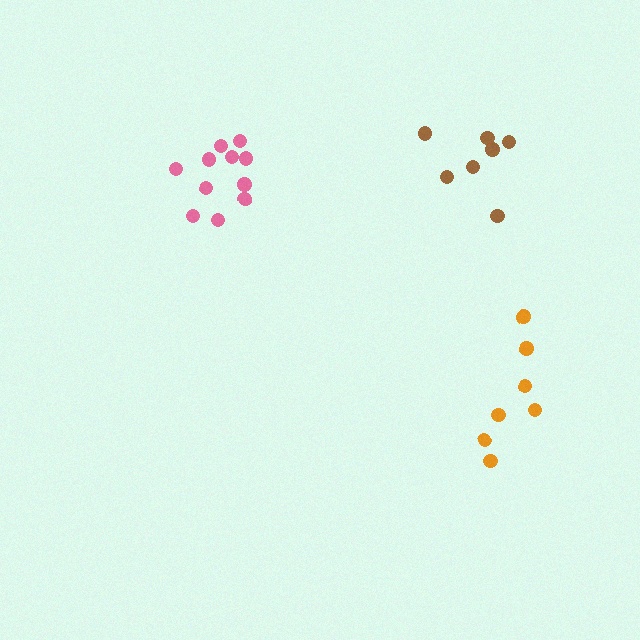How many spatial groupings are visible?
There are 3 spatial groupings.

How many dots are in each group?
Group 1: 11 dots, Group 2: 7 dots, Group 3: 7 dots (25 total).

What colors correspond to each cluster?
The clusters are colored: pink, brown, orange.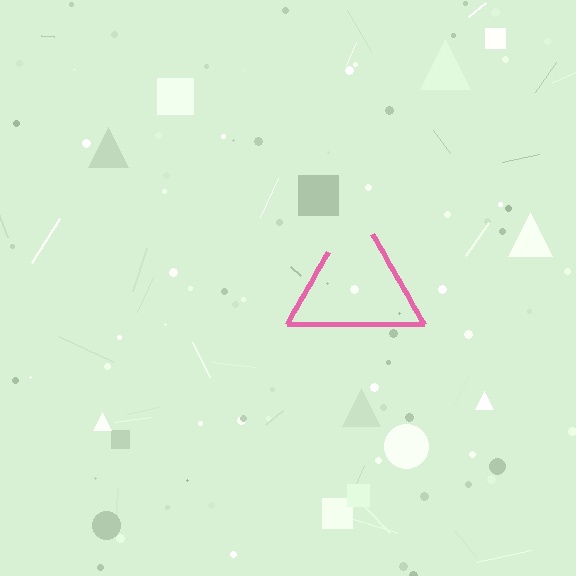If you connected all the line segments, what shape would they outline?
They would outline a triangle.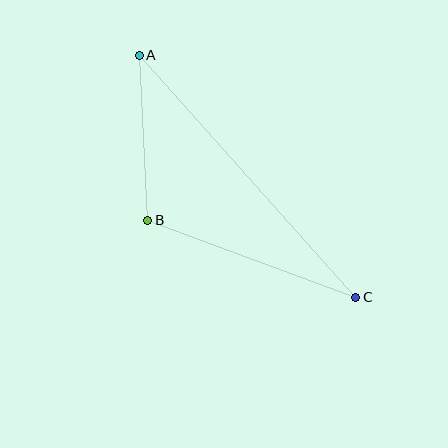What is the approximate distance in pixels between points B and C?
The distance between B and C is approximately 222 pixels.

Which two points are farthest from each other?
Points A and C are farthest from each other.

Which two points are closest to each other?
Points A and B are closest to each other.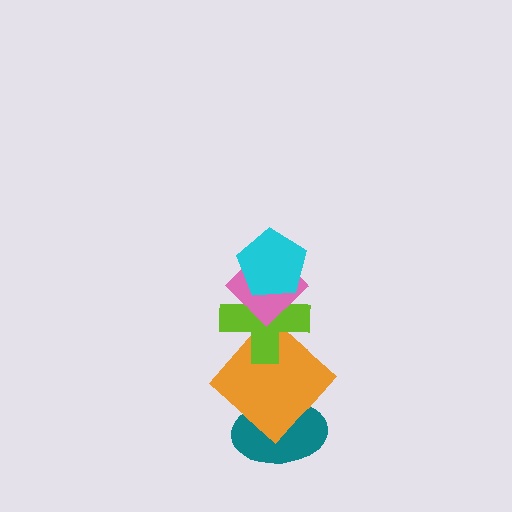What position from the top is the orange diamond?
The orange diamond is 4th from the top.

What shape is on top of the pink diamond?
The cyan pentagon is on top of the pink diamond.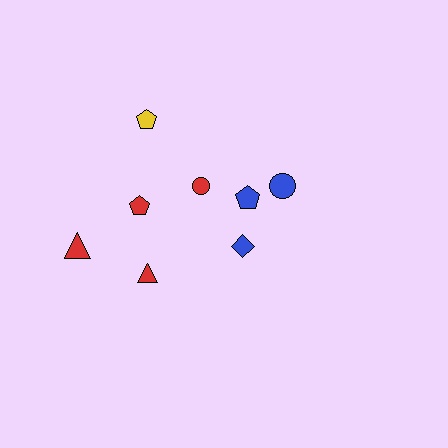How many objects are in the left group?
There are 5 objects.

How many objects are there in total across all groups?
There are 8 objects.